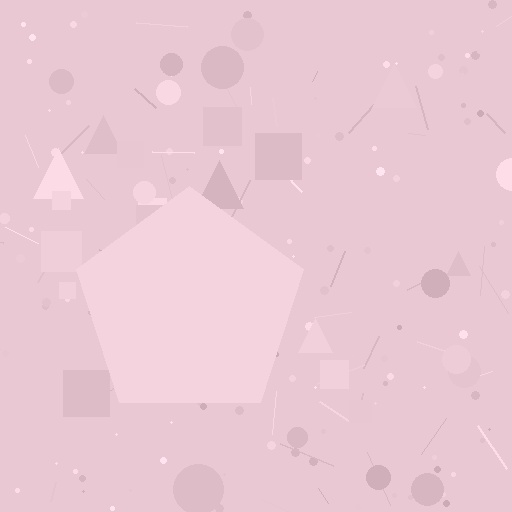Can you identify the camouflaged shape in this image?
The camouflaged shape is a pentagon.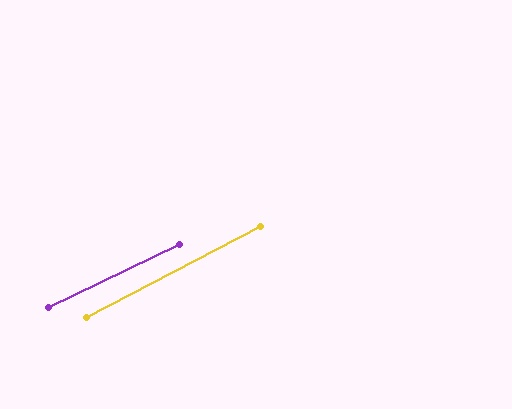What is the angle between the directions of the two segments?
Approximately 2 degrees.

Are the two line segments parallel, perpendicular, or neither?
Parallel — their directions differ by only 1.7°.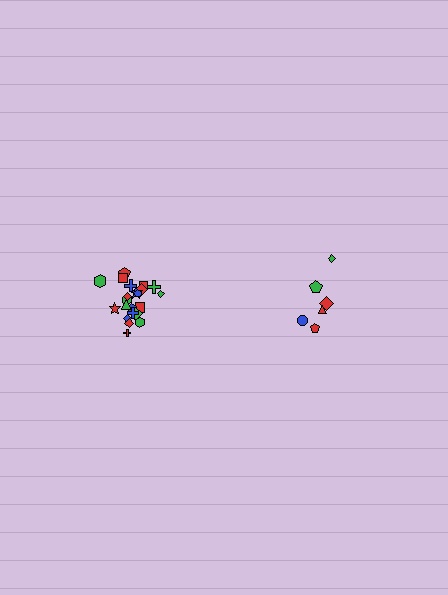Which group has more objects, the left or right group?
The left group.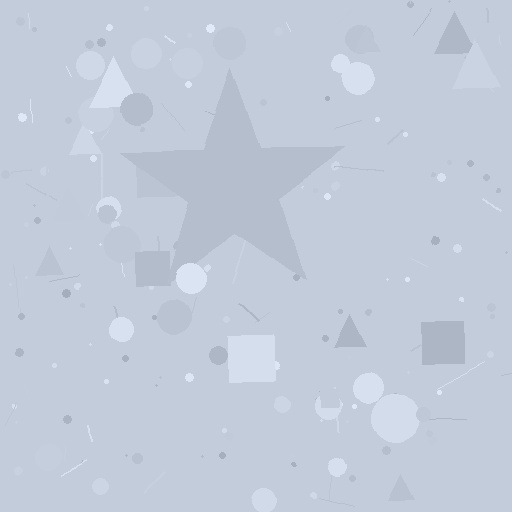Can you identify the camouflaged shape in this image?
The camouflaged shape is a star.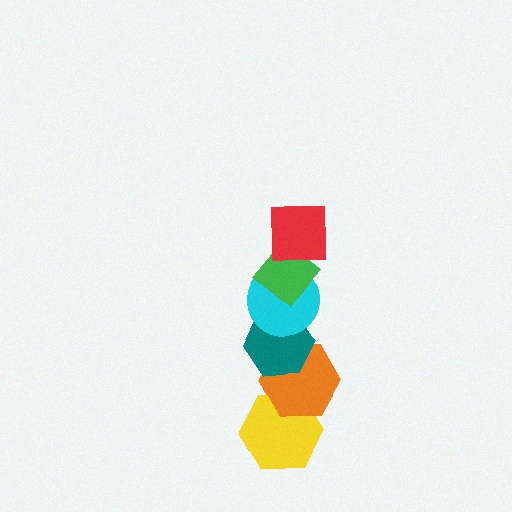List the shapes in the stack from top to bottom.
From top to bottom: the red square, the green diamond, the cyan circle, the teal hexagon, the orange hexagon, the yellow hexagon.